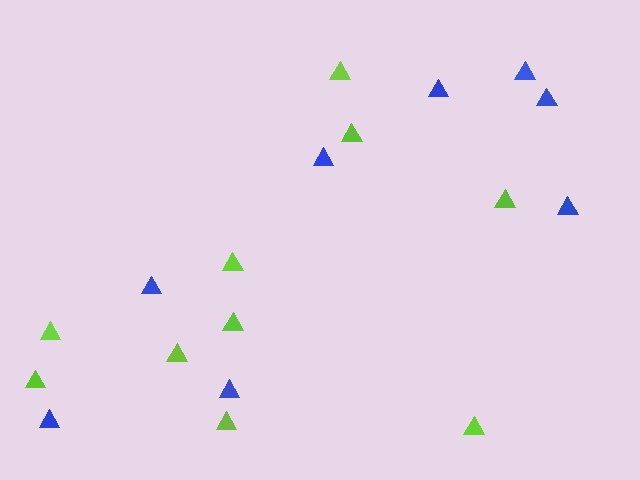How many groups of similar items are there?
There are 2 groups: one group of blue triangles (8) and one group of lime triangles (10).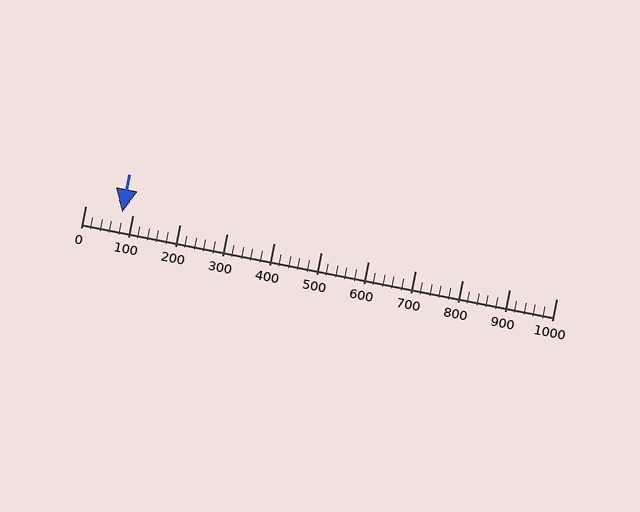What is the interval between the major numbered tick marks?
The major tick marks are spaced 100 units apart.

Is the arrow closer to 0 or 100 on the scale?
The arrow is closer to 100.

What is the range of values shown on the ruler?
The ruler shows values from 0 to 1000.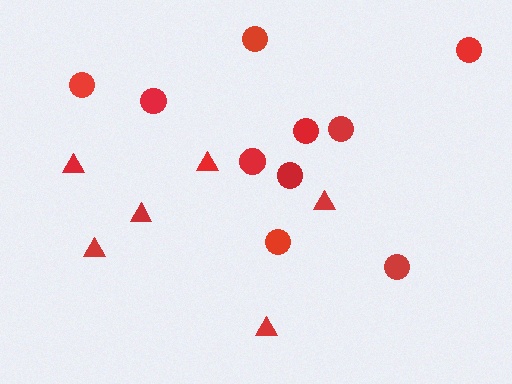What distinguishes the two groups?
There are 2 groups: one group of triangles (6) and one group of circles (10).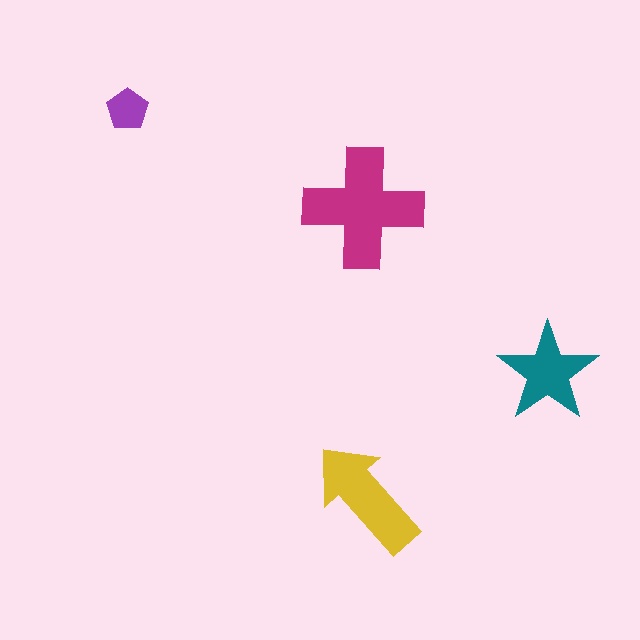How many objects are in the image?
There are 4 objects in the image.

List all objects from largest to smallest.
The magenta cross, the yellow arrow, the teal star, the purple pentagon.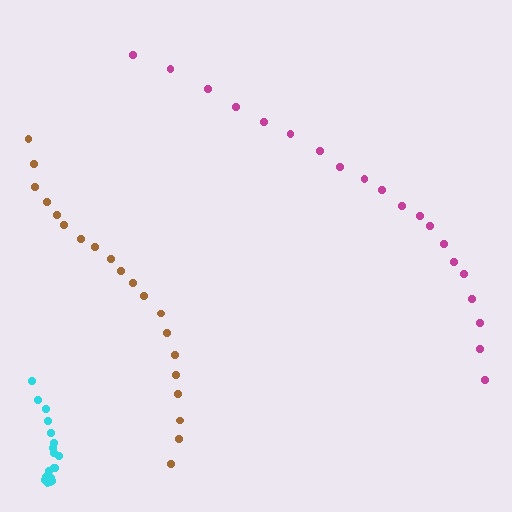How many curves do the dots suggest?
There are 3 distinct paths.